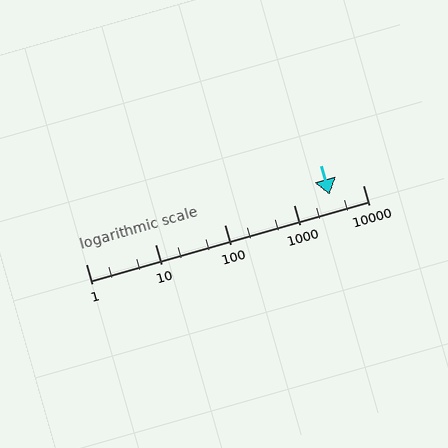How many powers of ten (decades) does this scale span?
The scale spans 4 decades, from 1 to 10000.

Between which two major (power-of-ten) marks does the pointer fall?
The pointer is between 1000 and 10000.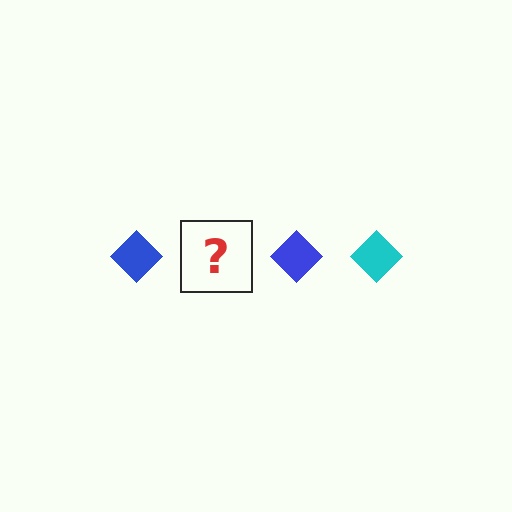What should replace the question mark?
The question mark should be replaced with a cyan diamond.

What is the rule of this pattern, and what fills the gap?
The rule is that the pattern cycles through blue, cyan diamonds. The gap should be filled with a cyan diamond.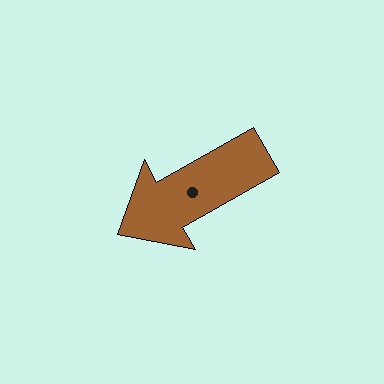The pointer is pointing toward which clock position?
Roughly 8 o'clock.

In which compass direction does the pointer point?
Southwest.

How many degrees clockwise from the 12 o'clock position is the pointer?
Approximately 240 degrees.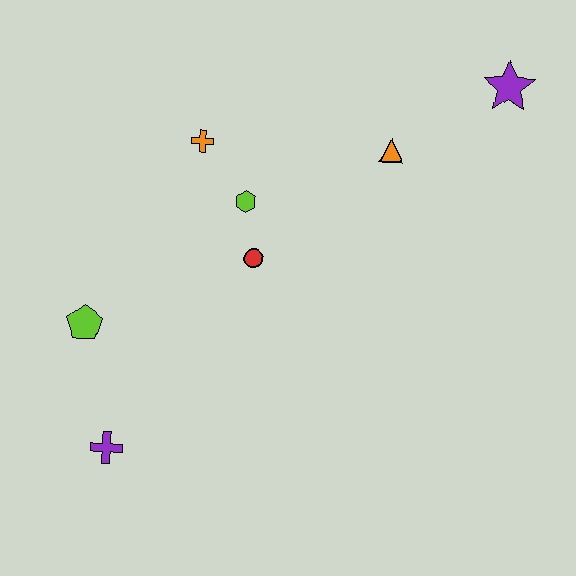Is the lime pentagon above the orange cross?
No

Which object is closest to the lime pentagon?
The purple cross is closest to the lime pentagon.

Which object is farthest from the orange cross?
The purple cross is farthest from the orange cross.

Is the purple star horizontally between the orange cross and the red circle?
No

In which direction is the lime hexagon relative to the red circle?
The lime hexagon is above the red circle.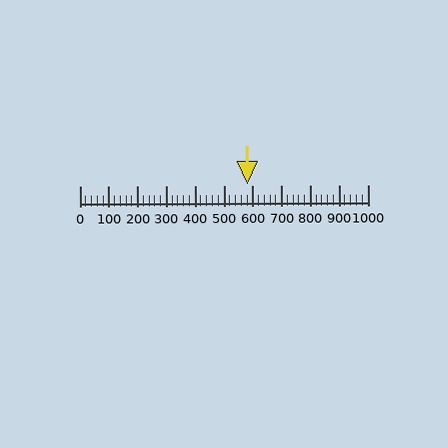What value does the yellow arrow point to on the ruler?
The yellow arrow points to approximately 580.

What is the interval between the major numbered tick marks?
The major tick marks are spaced 100 units apart.